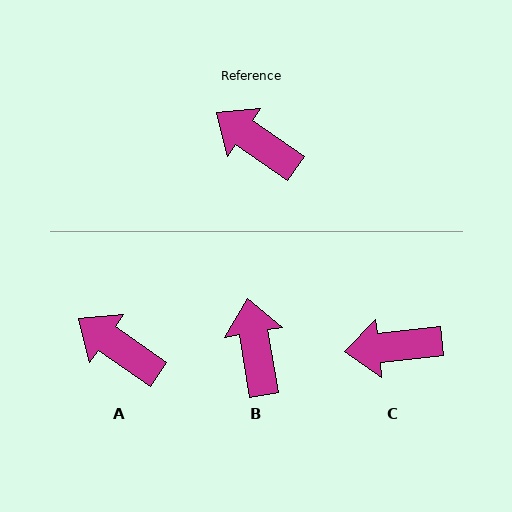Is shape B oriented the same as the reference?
No, it is off by about 45 degrees.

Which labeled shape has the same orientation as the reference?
A.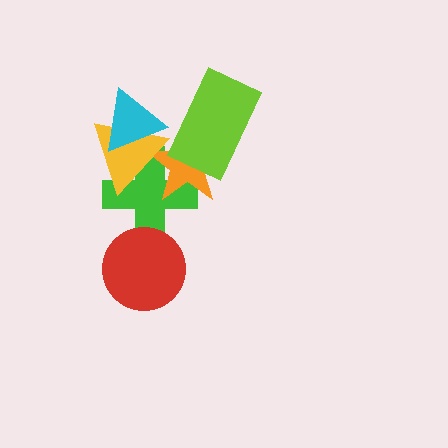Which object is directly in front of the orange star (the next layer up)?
The yellow triangle is directly in front of the orange star.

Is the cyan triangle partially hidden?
No, no other shape covers it.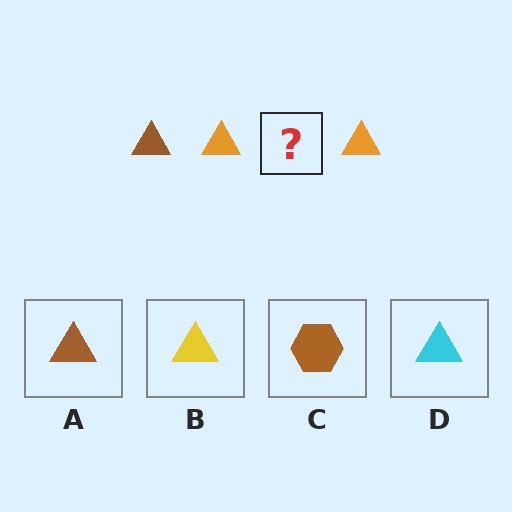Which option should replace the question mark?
Option A.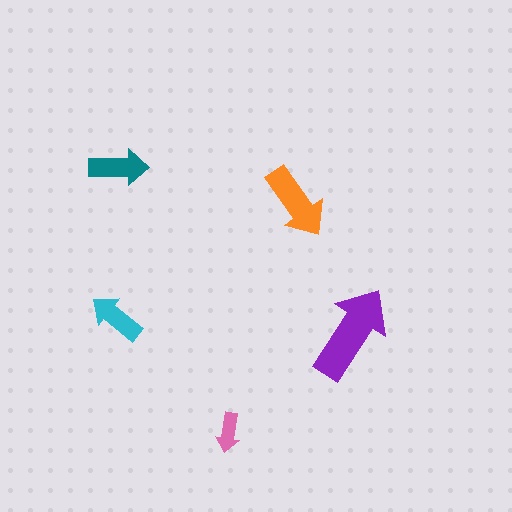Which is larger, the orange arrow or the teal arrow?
The orange one.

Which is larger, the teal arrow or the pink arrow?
The teal one.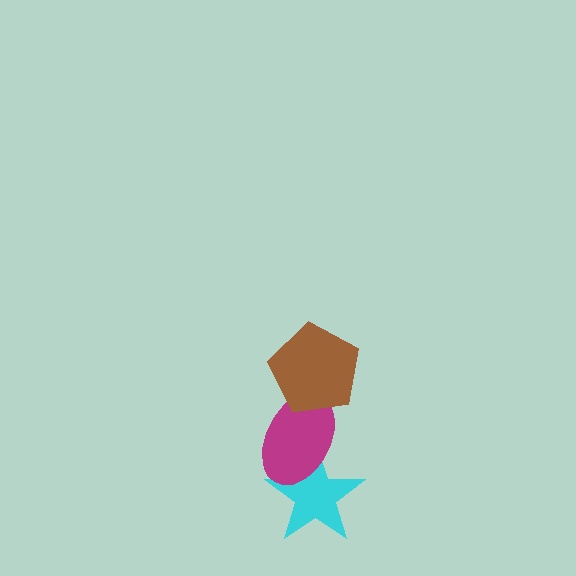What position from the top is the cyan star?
The cyan star is 3rd from the top.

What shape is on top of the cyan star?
The magenta ellipse is on top of the cyan star.